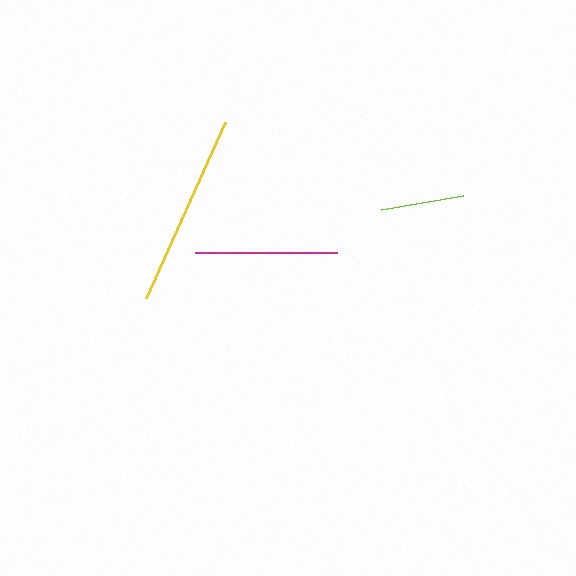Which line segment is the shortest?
The lime line is the shortest at approximately 83 pixels.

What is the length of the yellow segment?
The yellow segment is approximately 193 pixels long.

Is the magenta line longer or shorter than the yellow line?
The yellow line is longer than the magenta line.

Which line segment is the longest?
The yellow line is the longest at approximately 193 pixels.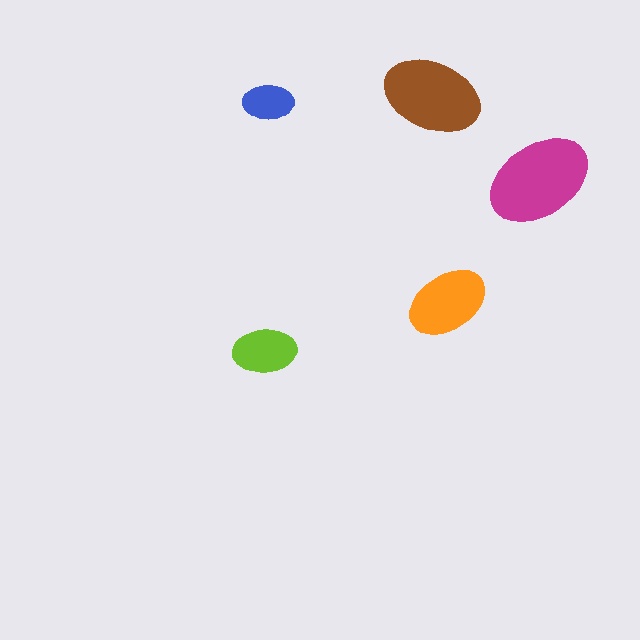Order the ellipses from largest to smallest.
the magenta one, the brown one, the orange one, the lime one, the blue one.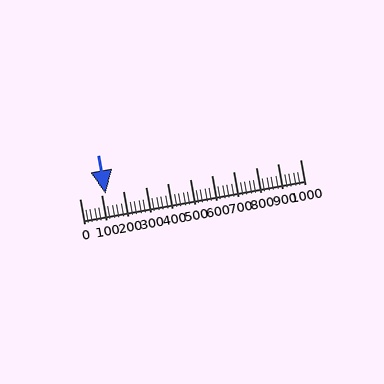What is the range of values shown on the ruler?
The ruler shows values from 0 to 1000.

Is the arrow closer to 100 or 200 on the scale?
The arrow is closer to 100.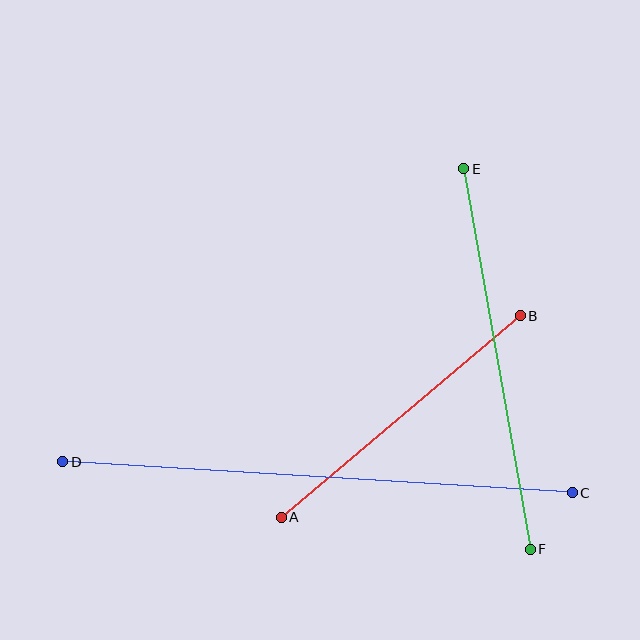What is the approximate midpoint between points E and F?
The midpoint is at approximately (497, 359) pixels.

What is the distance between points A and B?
The distance is approximately 313 pixels.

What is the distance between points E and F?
The distance is approximately 386 pixels.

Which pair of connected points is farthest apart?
Points C and D are farthest apart.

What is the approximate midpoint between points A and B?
The midpoint is at approximately (401, 416) pixels.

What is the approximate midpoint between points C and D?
The midpoint is at approximately (318, 477) pixels.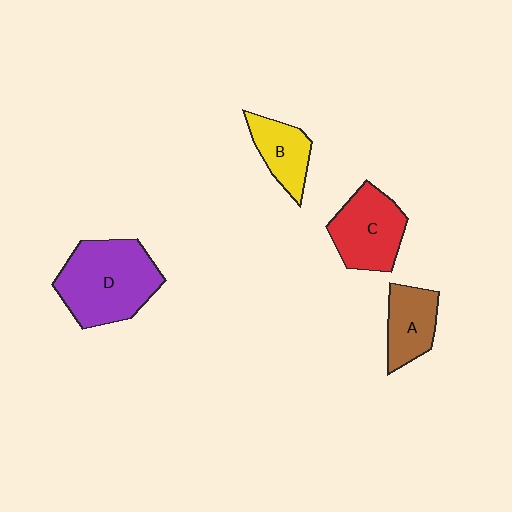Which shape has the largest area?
Shape D (purple).